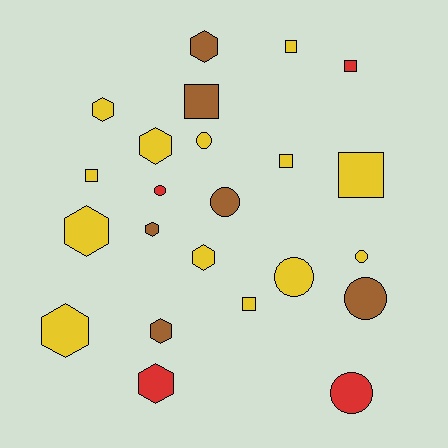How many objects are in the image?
There are 23 objects.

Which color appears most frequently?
Yellow, with 13 objects.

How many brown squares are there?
There is 1 brown square.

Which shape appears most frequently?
Hexagon, with 9 objects.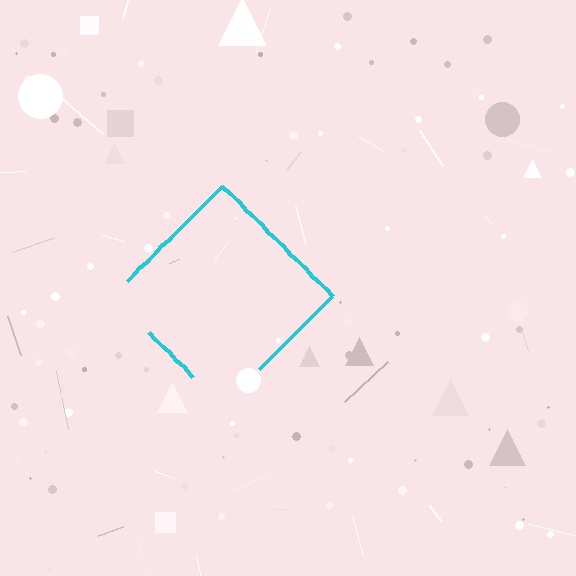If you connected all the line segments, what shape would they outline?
They would outline a diamond.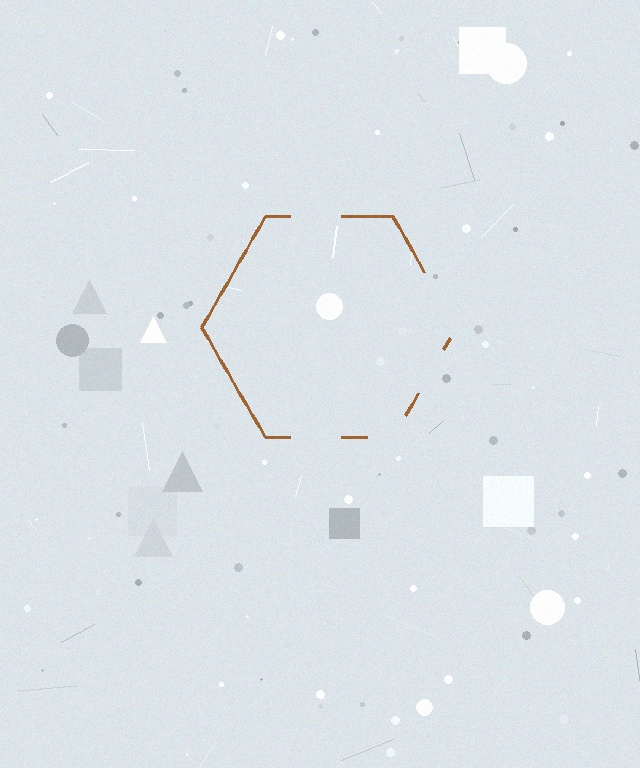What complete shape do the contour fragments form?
The contour fragments form a hexagon.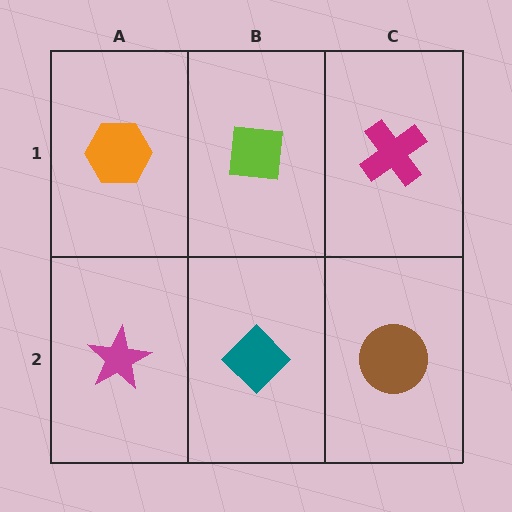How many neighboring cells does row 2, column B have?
3.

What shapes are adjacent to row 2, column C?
A magenta cross (row 1, column C), a teal diamond (row 2, column B).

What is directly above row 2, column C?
A magenta cross.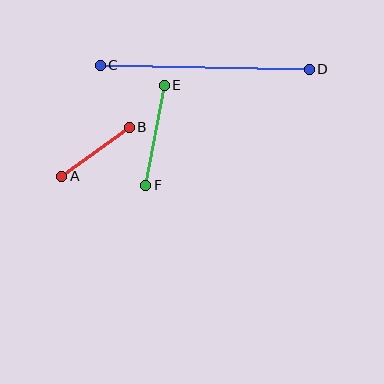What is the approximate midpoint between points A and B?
The midpoint is at approximately (95, 152) pixels.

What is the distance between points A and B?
The distance is approximately 83 pixels.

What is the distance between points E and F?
The distance is approximately 102 pixels.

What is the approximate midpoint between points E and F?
The midpoint is at approximately (155, 135) pixels.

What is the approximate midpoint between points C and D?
The midpoint is at approximately (205, 67) pixels.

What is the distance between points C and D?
The distance is approximately 209 pixels.